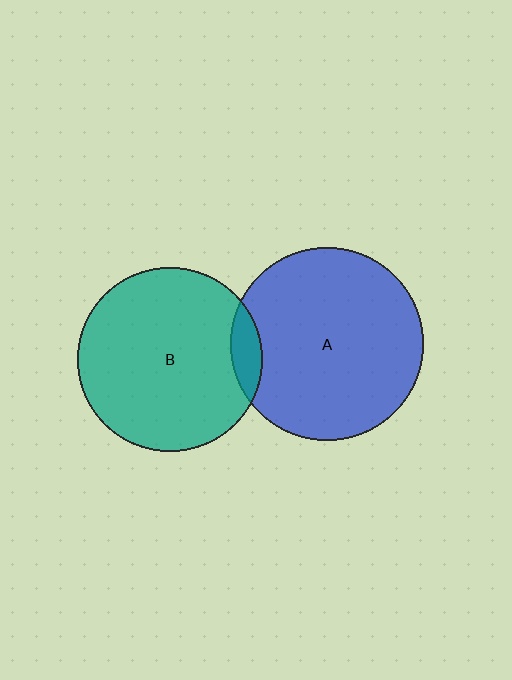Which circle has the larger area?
Circle A (blue).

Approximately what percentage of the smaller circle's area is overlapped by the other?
Approximately 10%.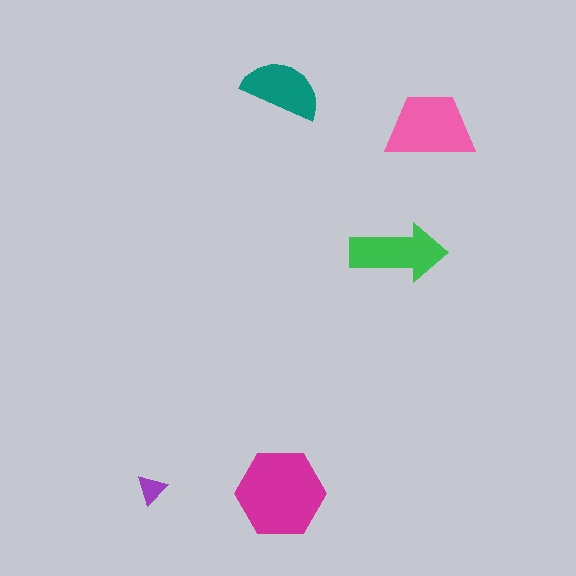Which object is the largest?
The magenta hexagon.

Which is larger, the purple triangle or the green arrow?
The green arrow.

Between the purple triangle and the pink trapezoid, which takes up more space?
The pink trapezoid.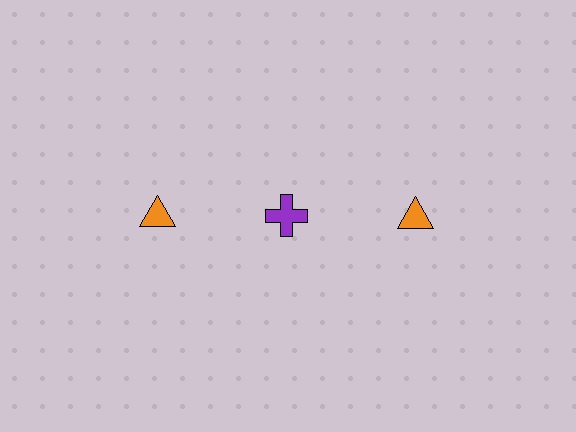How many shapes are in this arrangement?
There are 3 shapes arranged in a grid pattern.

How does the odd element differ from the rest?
It differs in both color (purple instead of orange) and shape (cross instead of triangle).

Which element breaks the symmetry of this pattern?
The purple cross in the top row, second from left column breaks the symmetry. All other shapes are orange triangles.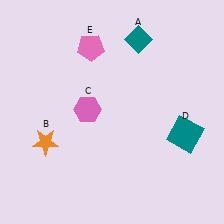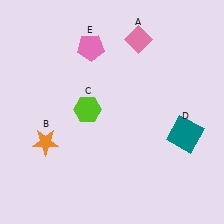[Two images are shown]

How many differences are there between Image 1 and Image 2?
There are 2 differences between the two images.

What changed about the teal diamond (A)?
In Image 1, A is teal. In Image 2, it changed to pink.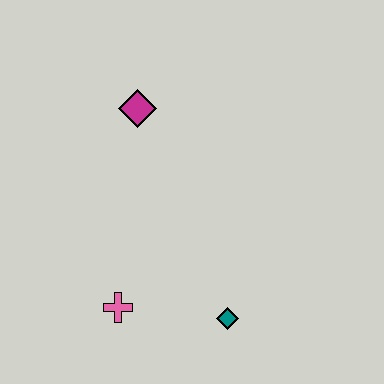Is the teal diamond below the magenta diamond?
Yes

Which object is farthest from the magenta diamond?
The teal diamond is farthest from the magenta diamond.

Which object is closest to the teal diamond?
The pink cross is closest to the teal diamond.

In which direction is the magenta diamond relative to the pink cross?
The magenta diamond is above the pink cross.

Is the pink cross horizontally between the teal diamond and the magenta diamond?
No